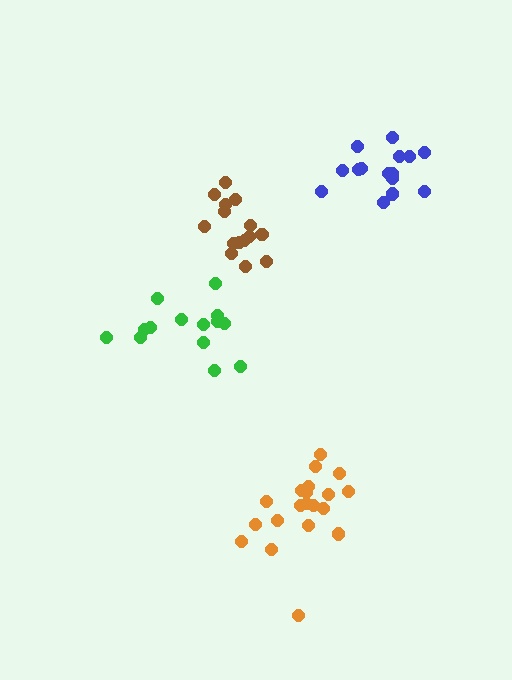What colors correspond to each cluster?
The clusters are colored: brown, orange, green, blue.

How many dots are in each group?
Group 1: 16 dots, Group 2: 20 dots, Group 3: 14 dots, Group 4: 15 dots (65 total).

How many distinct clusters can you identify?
There are 4 distinct clusters.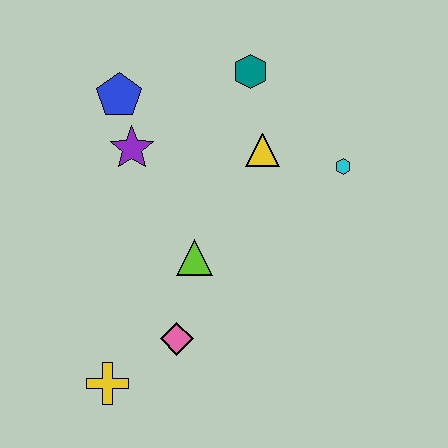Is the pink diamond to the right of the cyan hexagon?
No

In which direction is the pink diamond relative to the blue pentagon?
The pink diamond is below the blue pentagon.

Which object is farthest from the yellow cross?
The teal hexagon is farthest from the yellow cross.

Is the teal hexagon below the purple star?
No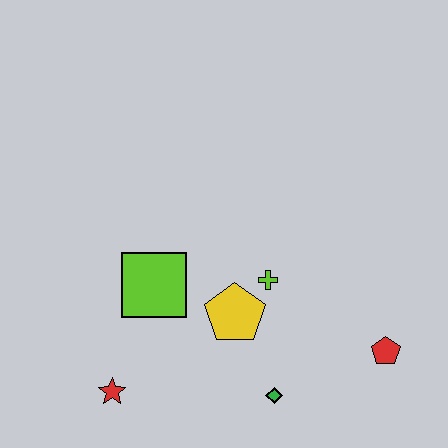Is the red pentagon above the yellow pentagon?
No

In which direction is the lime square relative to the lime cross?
The lime square is to the left of the lime cross.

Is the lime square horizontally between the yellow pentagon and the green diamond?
No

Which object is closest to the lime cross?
The yellow pentagon is closest to the lime cross.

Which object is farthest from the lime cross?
The red star is farthest from the lime cross.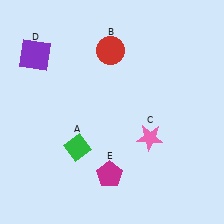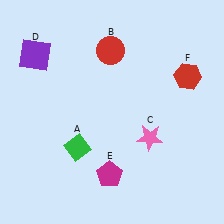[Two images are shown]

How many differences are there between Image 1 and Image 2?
There is 1 difference between the two images.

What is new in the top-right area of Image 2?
A red hexagon (F) was added in the top-right area of Image 2.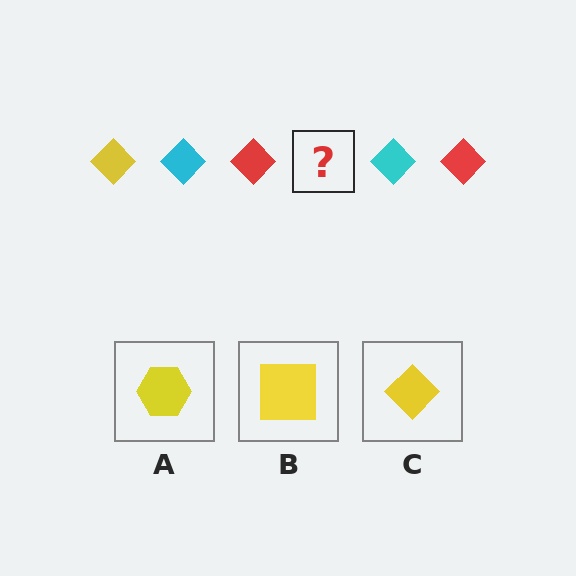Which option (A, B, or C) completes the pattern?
C.